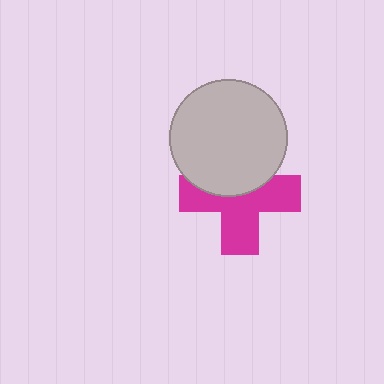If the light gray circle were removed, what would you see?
You would see the complete magenta cross.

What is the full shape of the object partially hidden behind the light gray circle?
The partially hidden object is a magenta cross.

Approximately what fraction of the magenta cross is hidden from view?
Roughly 39% of the magenta cross is hidden behind the light gray circle.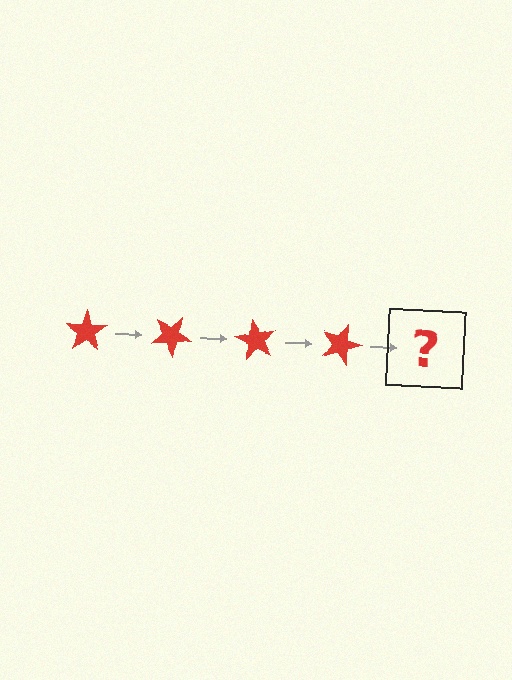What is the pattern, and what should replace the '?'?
The pattern is that the star rotates 30 degrees each step. The '?' should be a red star rotated 120 degrees.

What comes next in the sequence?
The next element should be a red star rotated 120 degrees.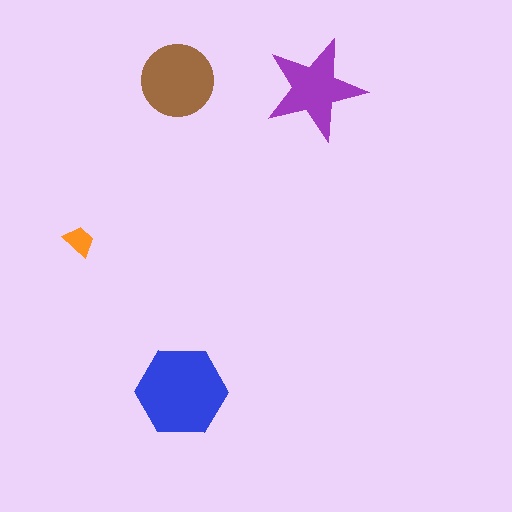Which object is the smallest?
The orange trapezoid.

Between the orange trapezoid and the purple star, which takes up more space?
The purple star.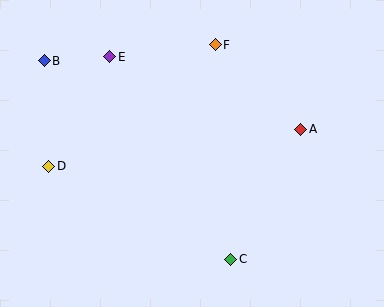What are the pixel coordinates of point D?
Point D is at (49, 166).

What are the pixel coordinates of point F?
Point F is at (215, 45).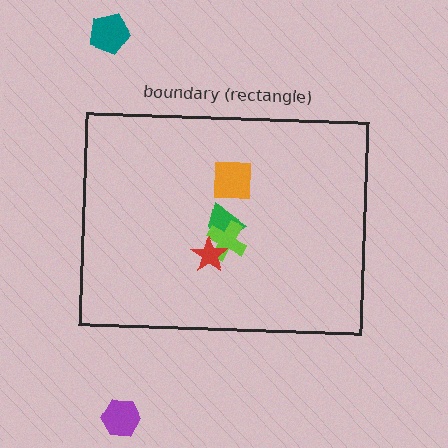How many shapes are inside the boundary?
4 inside, 2 outside.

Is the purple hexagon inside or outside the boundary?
Outside.